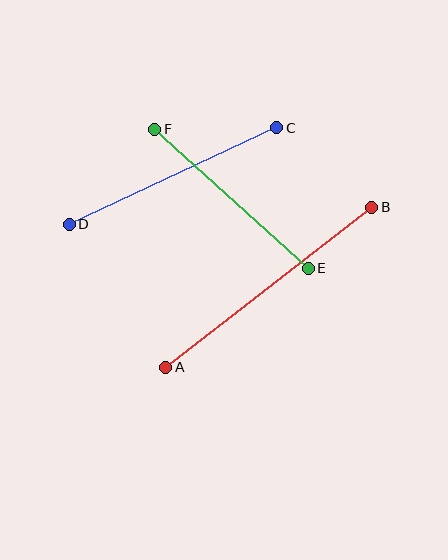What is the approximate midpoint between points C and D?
The midpoint is at approximately (173, 176) pixels.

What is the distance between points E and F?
The distance is approximately 207 pixels.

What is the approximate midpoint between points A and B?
The midpoint is at approximately (269, 287) pixels.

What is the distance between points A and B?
The distance is approximately 261 pixels.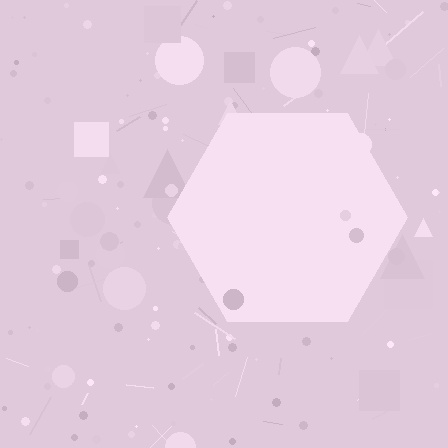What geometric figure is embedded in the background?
A hexagon is embedded in the background.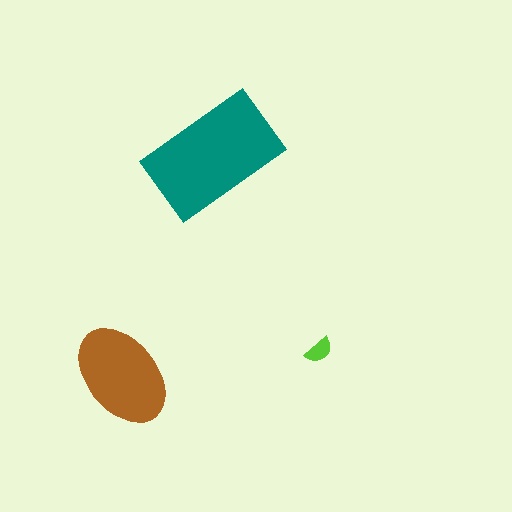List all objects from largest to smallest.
The teal rectangle, the brown ellipse, the lime semicircle.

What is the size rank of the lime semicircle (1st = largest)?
3rd.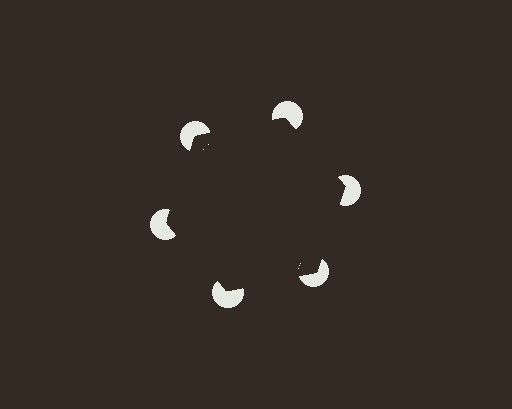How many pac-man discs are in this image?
There are 6 — one at each vertex of the illusory hexagon.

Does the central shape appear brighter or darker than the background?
It typically appears slightly darker than the background, even though no actual brightness change is drawn.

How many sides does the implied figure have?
6 sides.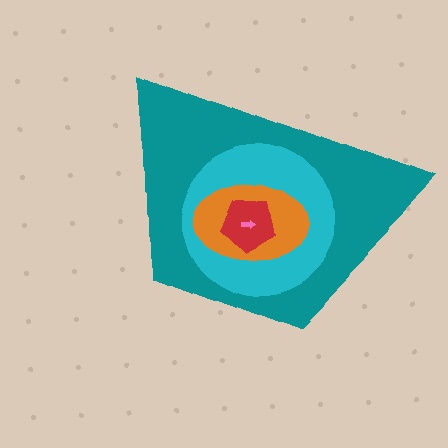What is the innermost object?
The pink arrow.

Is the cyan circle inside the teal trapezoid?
Yes.